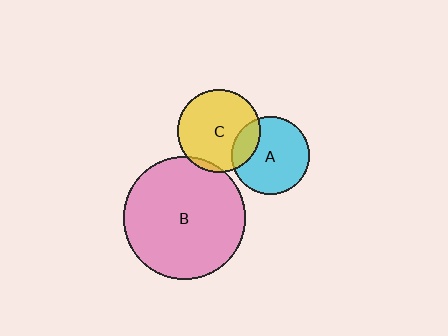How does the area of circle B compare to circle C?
Approximately 2.2 times.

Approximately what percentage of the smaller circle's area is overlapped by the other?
Approximately 5%.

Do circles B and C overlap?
Yes.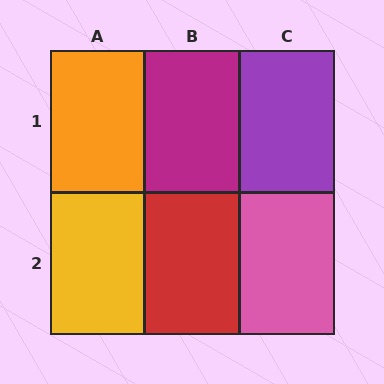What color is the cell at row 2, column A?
Yellow.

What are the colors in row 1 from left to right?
Orange, magenta, purple.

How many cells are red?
1 cell is red.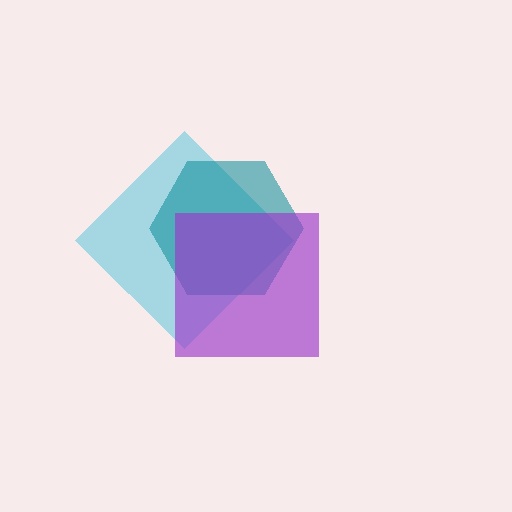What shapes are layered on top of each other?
The layered shapes are: a cyan diamond, a teal hexagon, a purple square.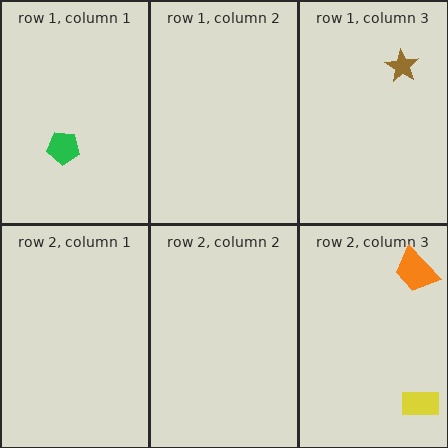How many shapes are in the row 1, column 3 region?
1.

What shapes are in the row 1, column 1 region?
The green pentagon.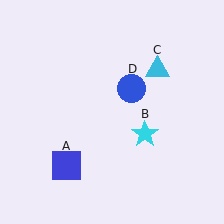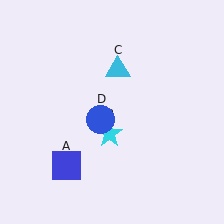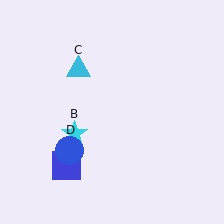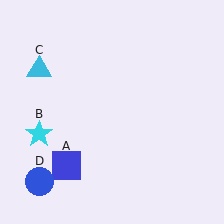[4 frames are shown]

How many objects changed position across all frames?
3 objects changed position: cyan star (object B), cyan triangle (object C), blue circle (object D).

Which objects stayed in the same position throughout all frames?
Blue square (object A) remained stationary.